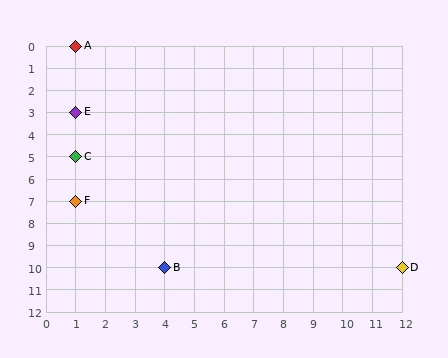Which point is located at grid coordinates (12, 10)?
Point D is at (12, 10).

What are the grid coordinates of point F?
Point F is at grid coordinates (1, 7).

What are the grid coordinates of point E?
Point E is at grid coordinates (1, 3).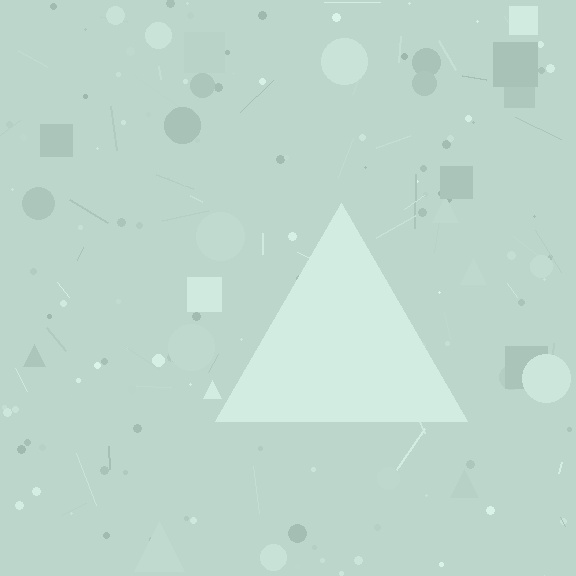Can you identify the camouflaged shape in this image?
The camouflaged shape is a triangle.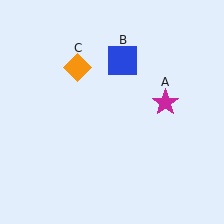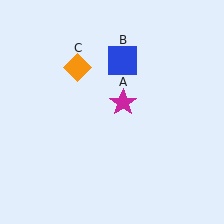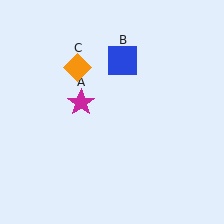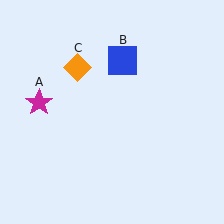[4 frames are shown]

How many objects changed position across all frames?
1 object changed position: magenta star (object A).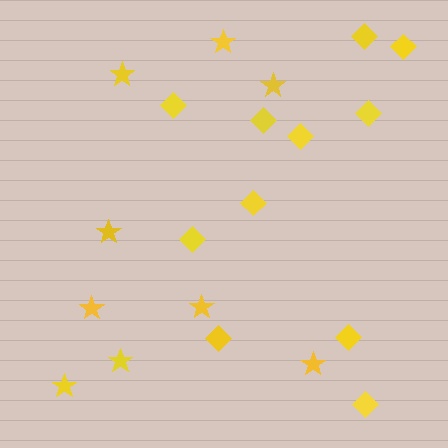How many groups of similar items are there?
There are 2 groups: one group of diamonds (11) and one group of stars (9).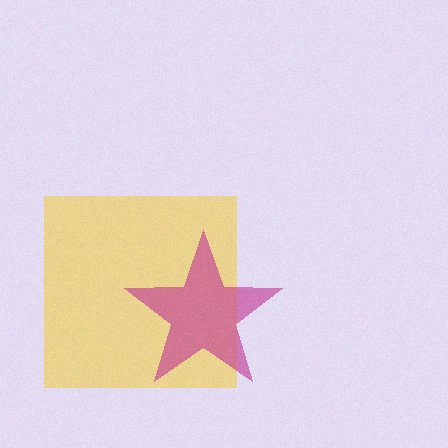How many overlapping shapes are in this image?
There are 2 overlapping shapes in the image.